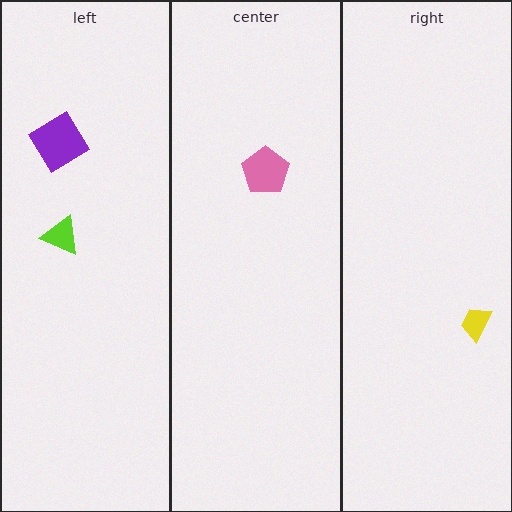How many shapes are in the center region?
1.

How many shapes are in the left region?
2.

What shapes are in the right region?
The yellow trapezoid.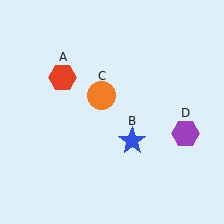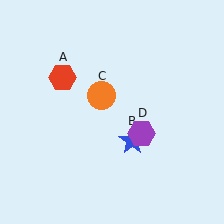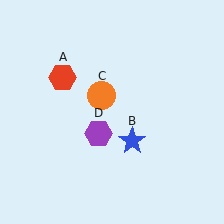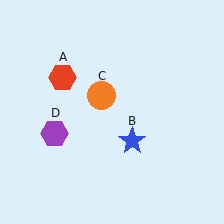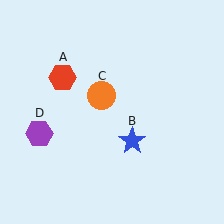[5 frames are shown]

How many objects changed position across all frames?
1 object changed position: purple hexagon (object D).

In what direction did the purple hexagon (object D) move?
The purple hexagon (object D) moved left.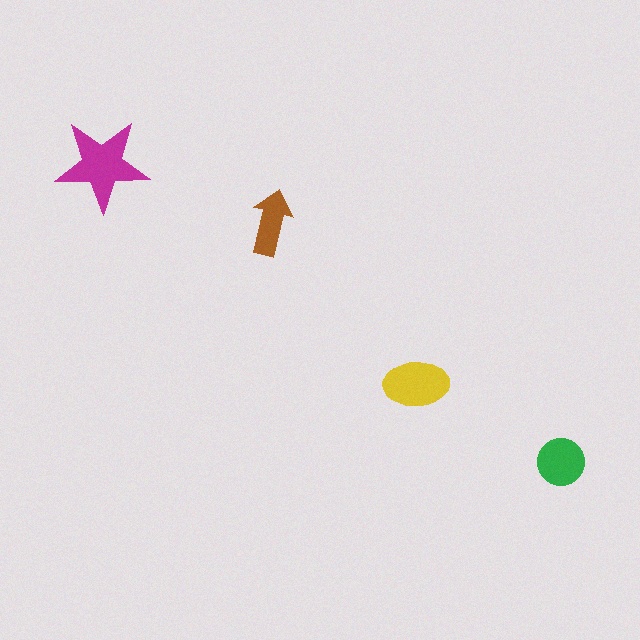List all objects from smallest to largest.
The brown arrow, the green circle, the yellow ellipse, the magenta star.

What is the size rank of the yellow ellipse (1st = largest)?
2nd.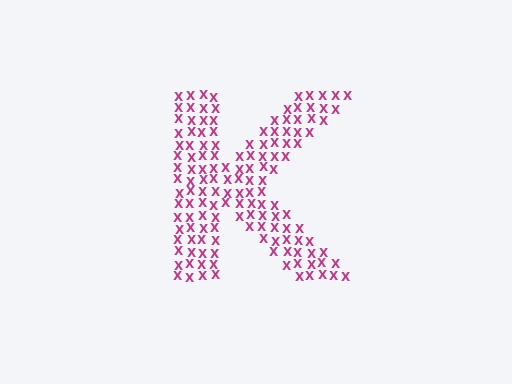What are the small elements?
The small elements are letter X's.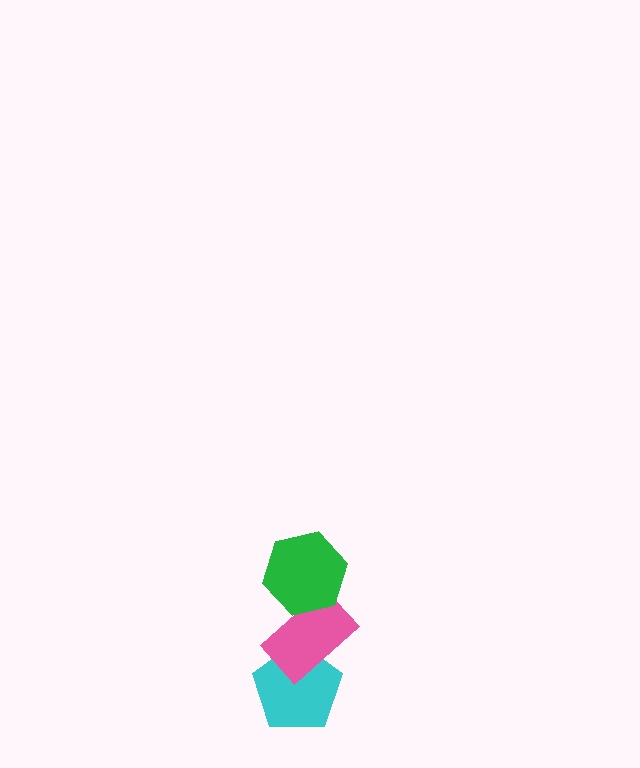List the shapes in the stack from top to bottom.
From top to bottom: the green hexagon, the pink rectangle, the cyan pentagon.